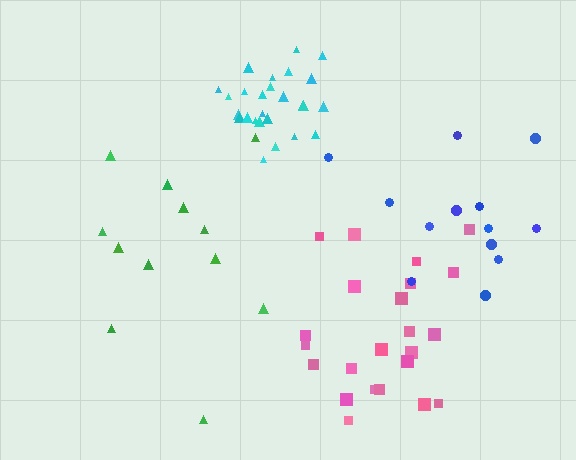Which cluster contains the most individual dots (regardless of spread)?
Cyan (26).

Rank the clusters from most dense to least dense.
cyan, pink, blue, green.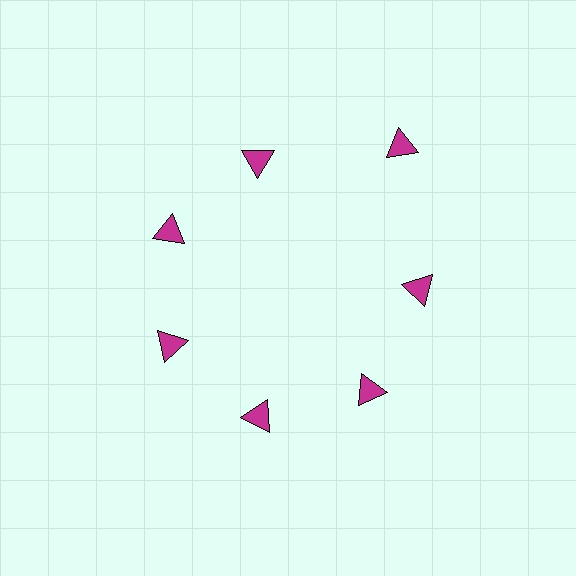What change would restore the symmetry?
The symmetry would be restored by moving it inward, back onto the ring so that all 7 triangles sit at equal angles and equal distance from the center.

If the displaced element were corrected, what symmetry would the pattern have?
It would have 7-fold rotational symmetry — the pattern would map onto itself every 51 degrees.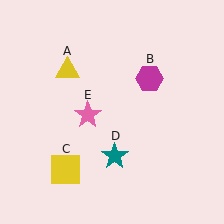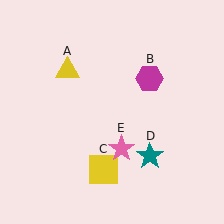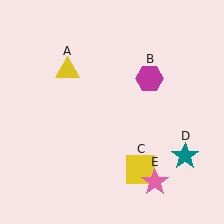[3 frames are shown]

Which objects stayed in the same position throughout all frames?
Yellow triangle (object A) and magenta hexagon (object B) remained stationary.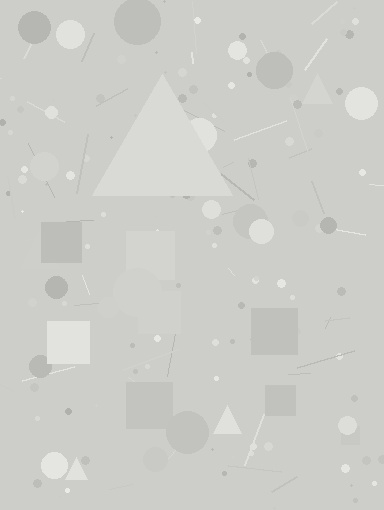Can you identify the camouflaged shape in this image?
The camouflaged shape is a triangle.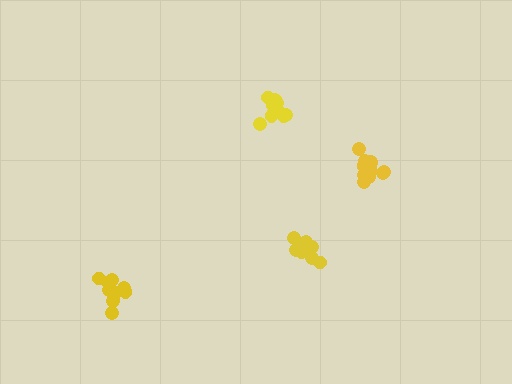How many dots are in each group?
Group 1: 9 dots, Group 2: 13 dots, Group 3: 12 dots, Group 4: 10 dots (44 total).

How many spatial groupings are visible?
There are 4 spatial groupings.